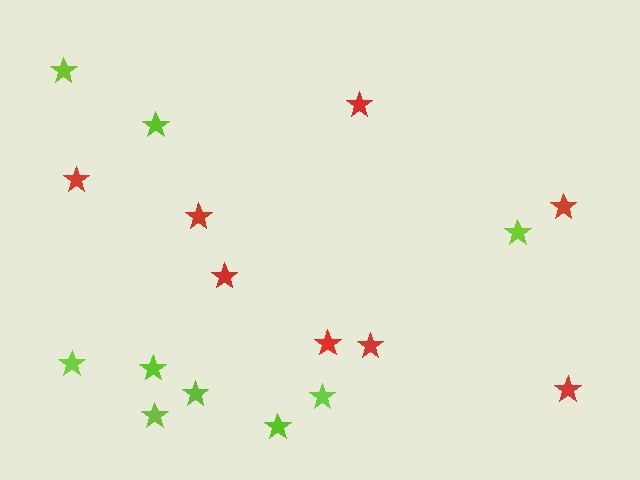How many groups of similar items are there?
There are 2 groups: one group of lime stars (9) and one group of red stars (8).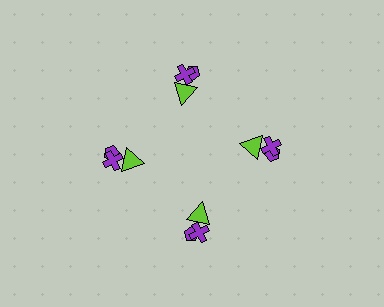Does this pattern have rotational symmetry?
Yes, this pattern has 4-fold rotational symmetry. It looks the same after rotating 90 degrees around the center.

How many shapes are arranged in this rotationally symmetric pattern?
There are 12 shapes, arranged in 4 groups of 3.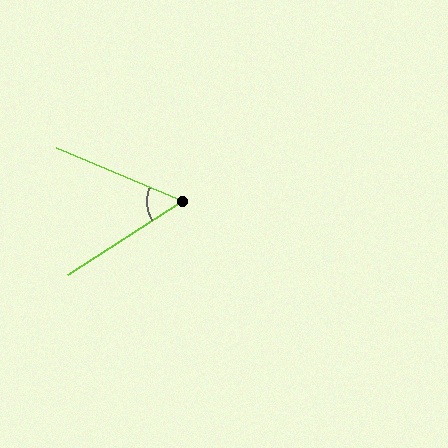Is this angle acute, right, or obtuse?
It is acute.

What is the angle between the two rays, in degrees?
Approximately 56 degrees.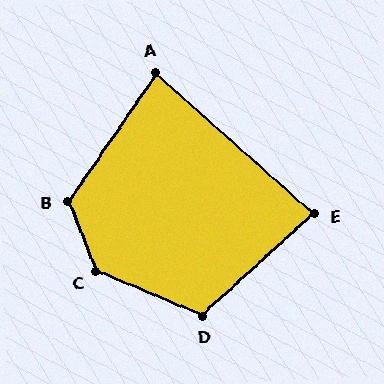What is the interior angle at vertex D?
Approximately 115 degrees (obtuse).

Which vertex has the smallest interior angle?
A, at approximately 83 degrees.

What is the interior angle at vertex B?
Approximately 124 degrees (obtuse).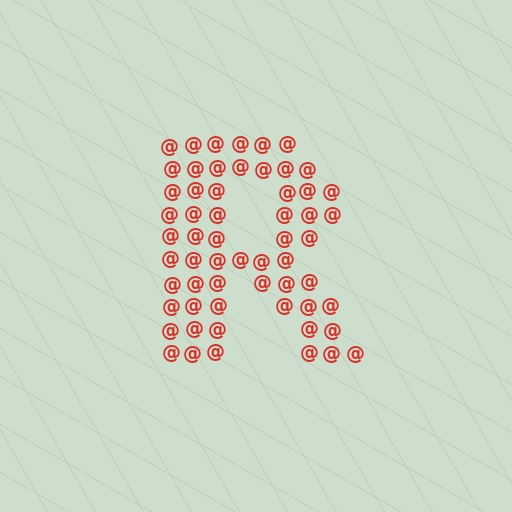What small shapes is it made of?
It is made of small at signs.